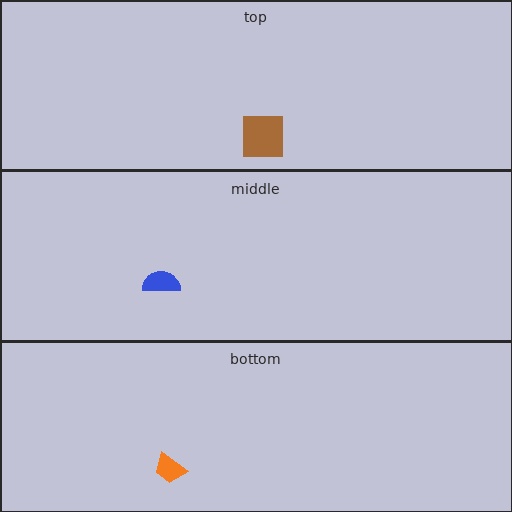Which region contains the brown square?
The top region.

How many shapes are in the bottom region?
1.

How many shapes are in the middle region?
1.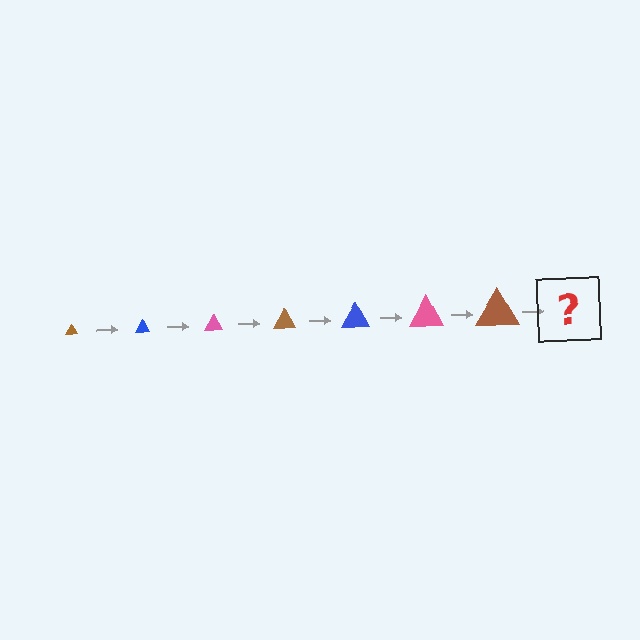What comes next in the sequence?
The next element should be a blue triangle, larger than the previous one.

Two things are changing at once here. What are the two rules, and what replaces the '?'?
The two rules are that the triangle grows larger each step and the color cycles through brown, blue, and pink. The '?' should be a blue triangle, larger than the previous one.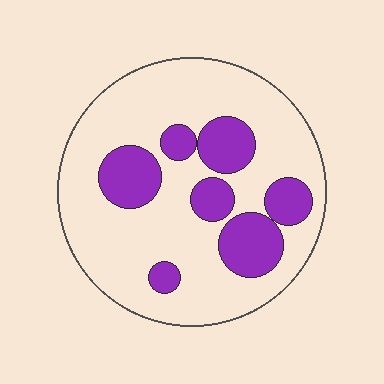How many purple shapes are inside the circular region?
7.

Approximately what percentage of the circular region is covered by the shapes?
Approximately 25%.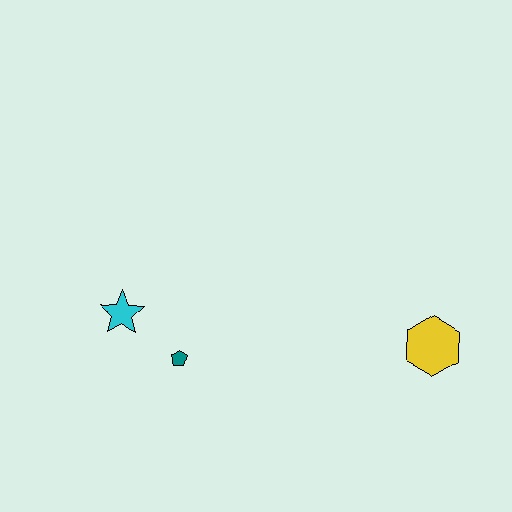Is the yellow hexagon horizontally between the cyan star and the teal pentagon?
No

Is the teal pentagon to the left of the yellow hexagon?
Yes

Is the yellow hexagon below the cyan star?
Yes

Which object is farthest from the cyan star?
The yellow hexagon is farthest from the cyan star.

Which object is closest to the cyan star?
The teal pentagon is closest to the cyan star.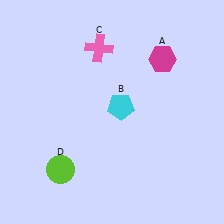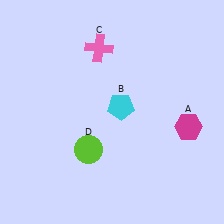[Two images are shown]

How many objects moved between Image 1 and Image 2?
2 objects moved between the two images.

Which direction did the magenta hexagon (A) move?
The magenta hexagon (A) moved down.